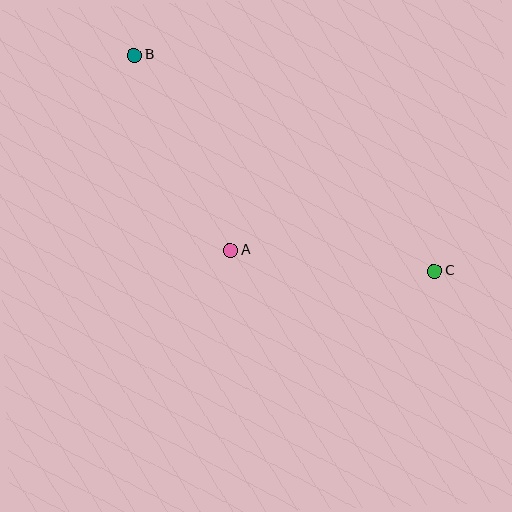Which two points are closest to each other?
Points A and C are closest to each other.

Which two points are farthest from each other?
Points B and C are farthest from each other.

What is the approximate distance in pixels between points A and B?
The distance between A and B is approximately 217 pixels.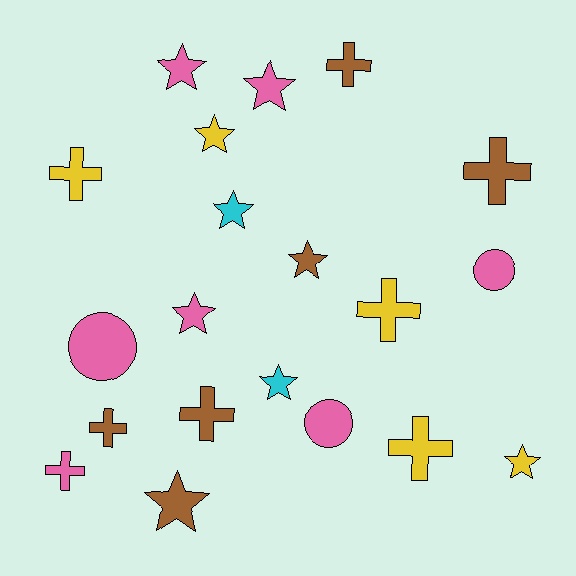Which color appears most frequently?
Pink, with 7 objects.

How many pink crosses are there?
There is 1 pink cross.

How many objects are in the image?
There are 20 objects.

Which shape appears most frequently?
Star, with 9 objects.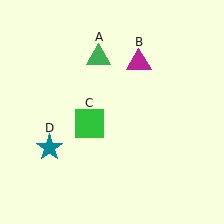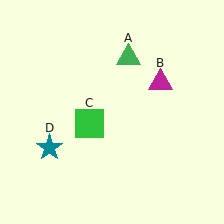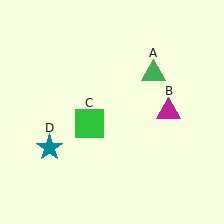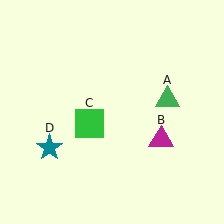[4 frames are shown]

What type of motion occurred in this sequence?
The green triangle (object A), magenta triangle (object B) rotated clockwise around the center of the scene.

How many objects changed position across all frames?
2 objects changed position: green triangle (object A), magenta triangle (object B).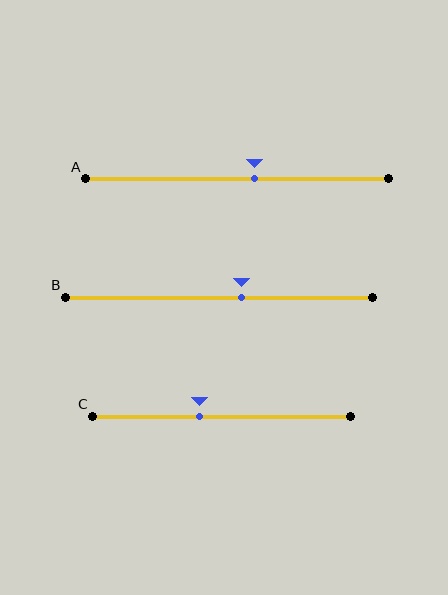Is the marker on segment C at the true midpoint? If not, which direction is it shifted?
No, the marker on segment C is shifted to the left by about 8% of the segment length.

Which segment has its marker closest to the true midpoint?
Segment A has its marker closest to the true midpoint.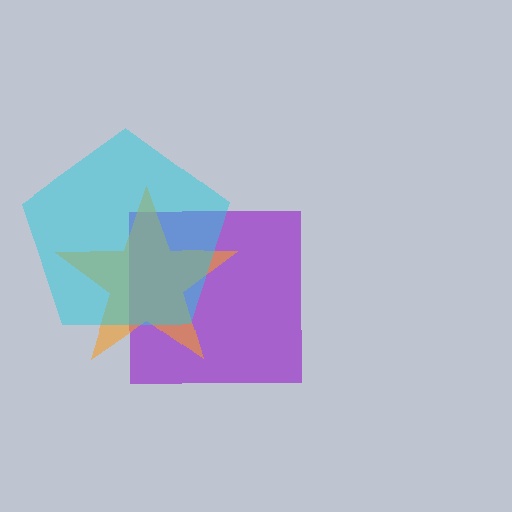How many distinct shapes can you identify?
There are 3 distinct shapes: a purple square, an orange star, a cyan pentagon.